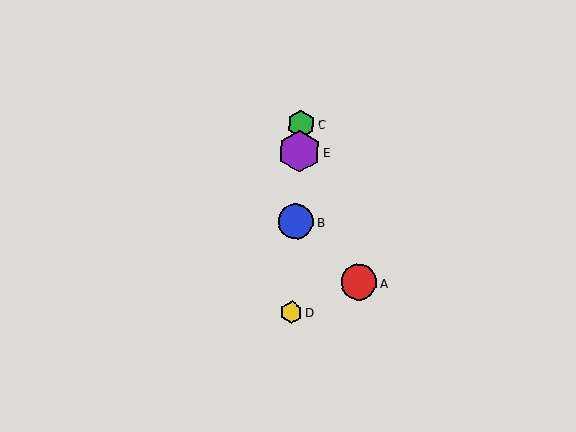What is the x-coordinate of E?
Object E is at x≈299.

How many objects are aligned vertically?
4 objects (B, C, D, E) are aligned vertically.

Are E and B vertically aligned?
Yes, both are at x≈299.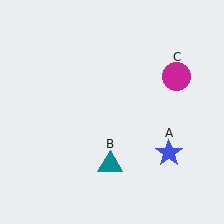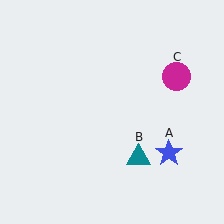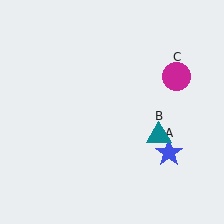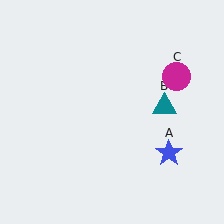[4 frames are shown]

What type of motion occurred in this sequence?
The teal triangle (object B) rotated counterclockwise around the center of the scene.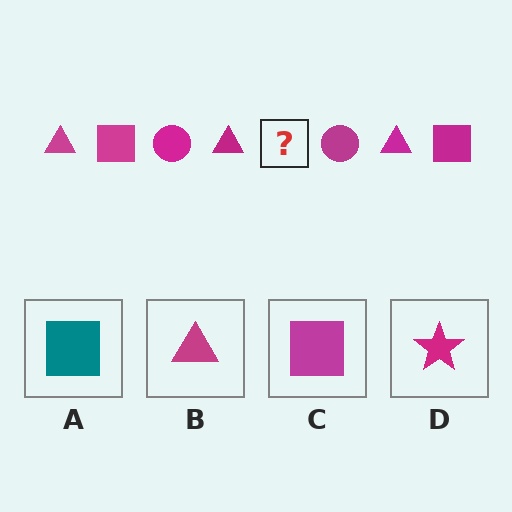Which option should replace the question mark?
Option C.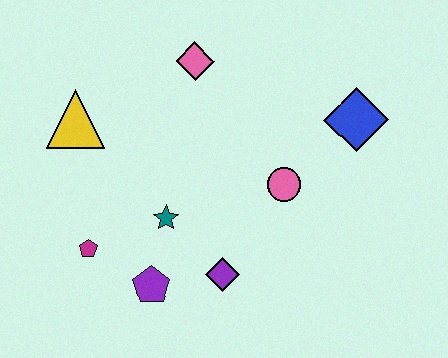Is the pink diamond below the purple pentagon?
No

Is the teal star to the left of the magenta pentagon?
No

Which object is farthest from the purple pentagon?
The blue diamond is farthest from the purple pentagon.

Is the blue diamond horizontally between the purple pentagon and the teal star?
No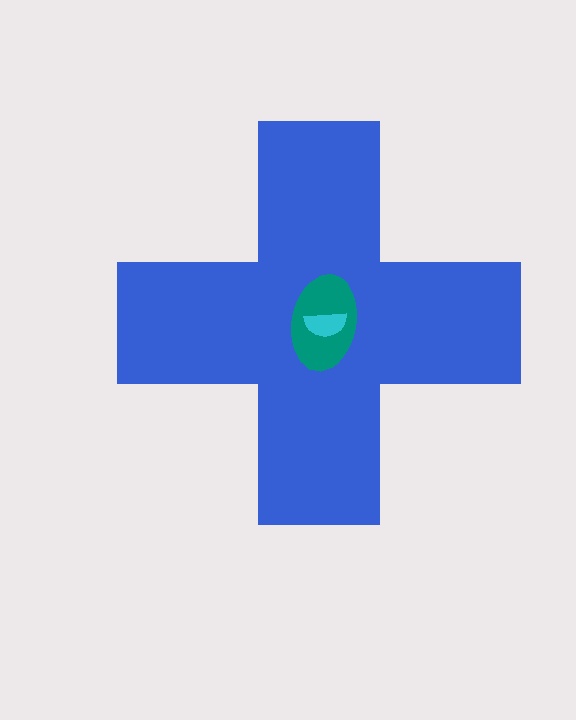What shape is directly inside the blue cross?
The teal ellipse.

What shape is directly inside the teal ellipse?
The cyan semicircle.